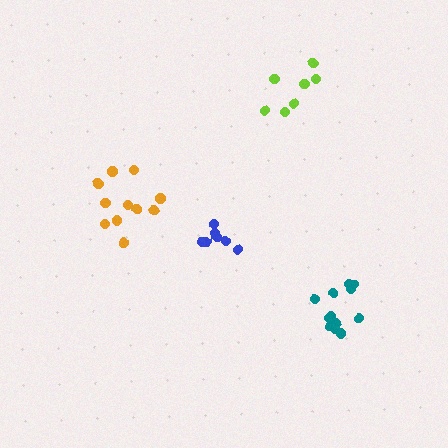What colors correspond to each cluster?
The clusters are colored: lime, blue, teal, orange.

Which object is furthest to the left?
The orange cluster is leftmost.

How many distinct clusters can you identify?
There are 4 distinct clusters.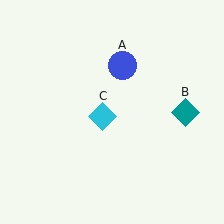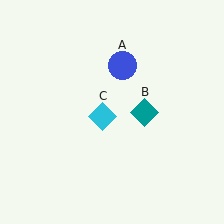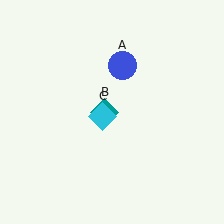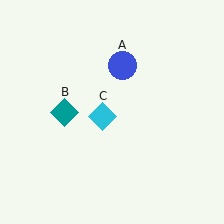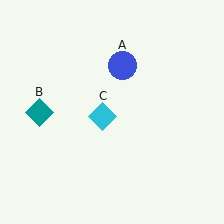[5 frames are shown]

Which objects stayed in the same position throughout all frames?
Blue circle (object A) and cyan diamond (object C) remained stationary.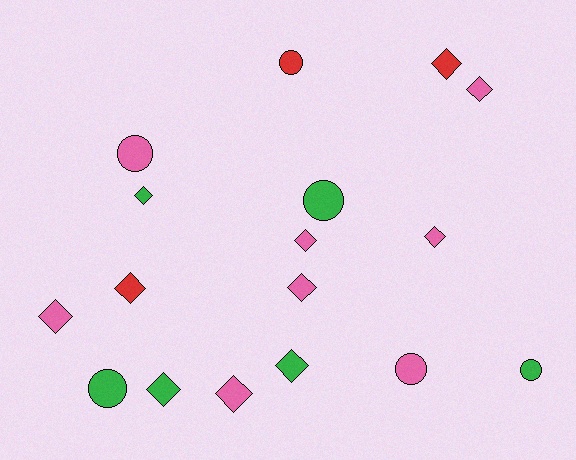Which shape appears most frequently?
Diamond, with 11 objects.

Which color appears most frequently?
Pink, with 8 objects.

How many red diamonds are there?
There are 2 red diamonds.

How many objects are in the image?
There are 17 objects.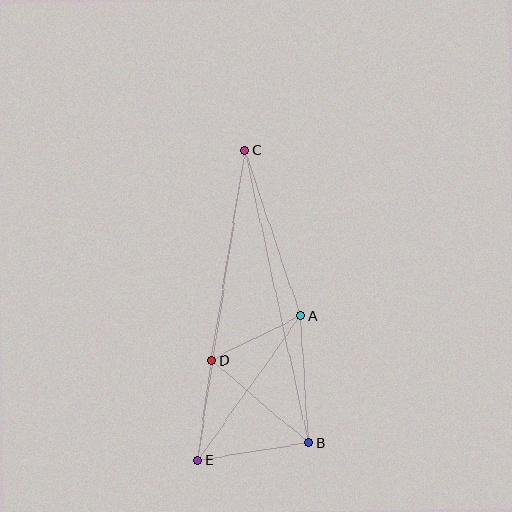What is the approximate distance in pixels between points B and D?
The distance between B and D is approximately 128 pixels.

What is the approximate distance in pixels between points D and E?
The distance between D and E is approximately 101 pixels.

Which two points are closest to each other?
Points A and D are closest to each other.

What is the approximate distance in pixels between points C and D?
The distance between C and D is approximately 213 pixels.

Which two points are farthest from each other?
Points C and E are farthest from each other.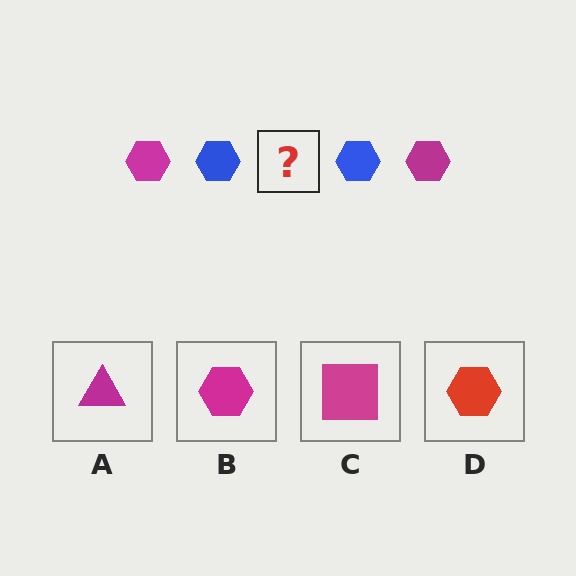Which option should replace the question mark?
Option B.